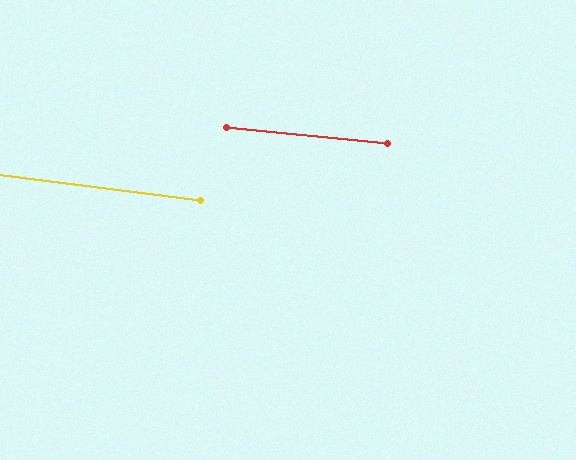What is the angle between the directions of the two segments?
Approximately 1 degree.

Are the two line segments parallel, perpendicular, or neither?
Parallel — their directions differ by only 1.2°.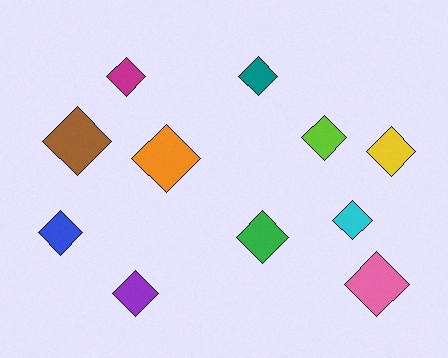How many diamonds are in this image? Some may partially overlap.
There are 11 diamonds.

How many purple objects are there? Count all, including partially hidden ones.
There is 1 purple object.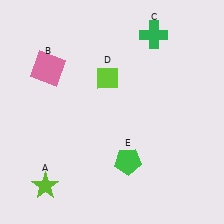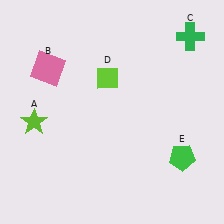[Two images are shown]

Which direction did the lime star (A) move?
The lime star (A) moved up.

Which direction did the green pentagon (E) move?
The green pentagon (E) moved right.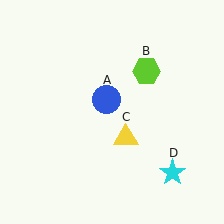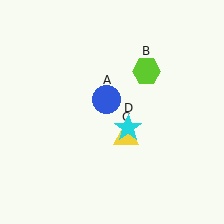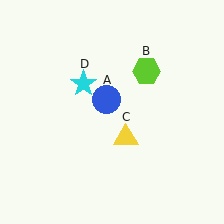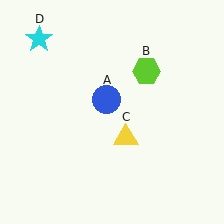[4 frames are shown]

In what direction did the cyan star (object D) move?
The cyan star (object D) moved up and to the left.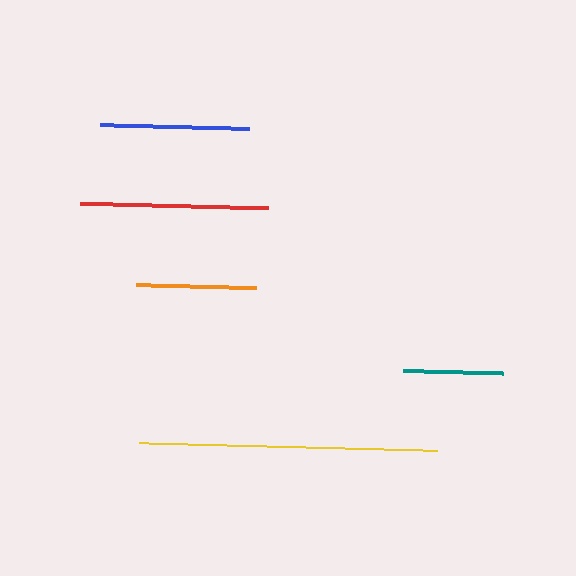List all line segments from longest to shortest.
From longest to shortest: yellow, red, blue, orange, teal.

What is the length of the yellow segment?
The yellow segment is approximately 298 pixels long.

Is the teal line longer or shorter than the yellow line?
The yellow line is longer than the teal line.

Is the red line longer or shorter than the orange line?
The red line is longer than the orange line.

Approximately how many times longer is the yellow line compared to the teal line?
The yellow line is approximately 3.0 times the length of the teal line.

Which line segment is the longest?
The yellow line is the longest at approximately 298 pixels.